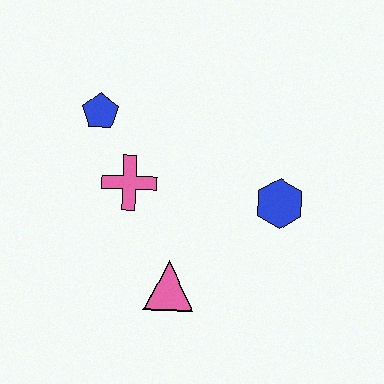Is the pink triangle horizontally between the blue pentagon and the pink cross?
No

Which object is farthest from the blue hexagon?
The blue pentagon is farthest from the blue hexagon.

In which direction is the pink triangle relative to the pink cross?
The pink triangle is below the pink cross.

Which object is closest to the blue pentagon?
The pink cross is closest to the blue pentagon.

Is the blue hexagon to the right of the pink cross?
Yes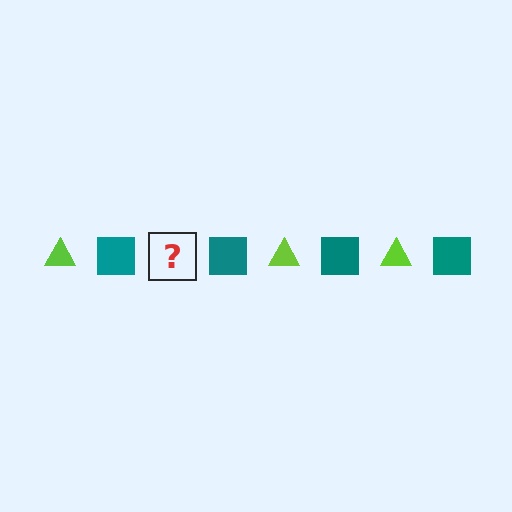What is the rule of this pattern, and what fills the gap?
The rule is that the pattern alternates between lime triangle and teal square. The gap should be filled with a lime triangle.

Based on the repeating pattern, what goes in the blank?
The blank should be a lime triangle.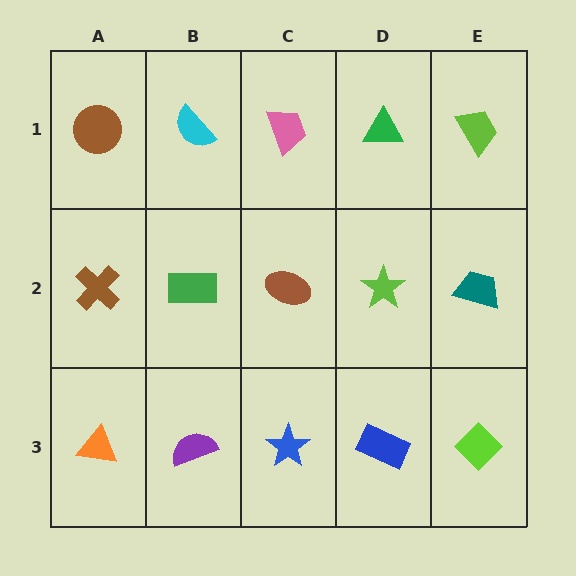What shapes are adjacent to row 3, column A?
A brown cross (row 2, column A), a purple semicircle (row 3, column B).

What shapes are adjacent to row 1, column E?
A teal trapezoid (row 2, column E), a green triangle (row 1, column D).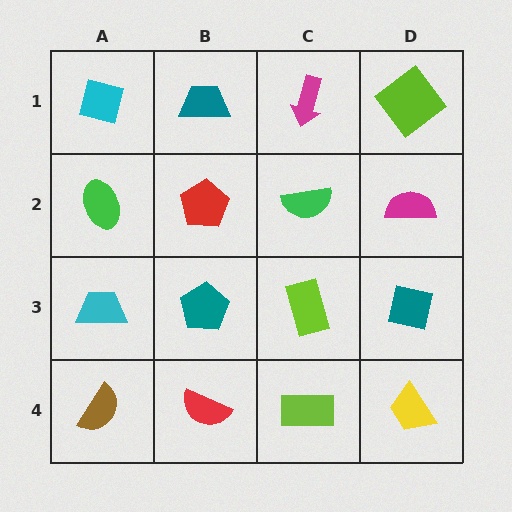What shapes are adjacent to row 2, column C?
A magenta arrow (row 1, column C), a lime rectangle (row 3, column C), a red pentagon (row 2, column B), a magenta semicircle (row 2, column D).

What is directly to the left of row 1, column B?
A cyan square.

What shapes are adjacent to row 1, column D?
A magenta semicircle (row 2, column D), a magenta arrow (row 1, column C).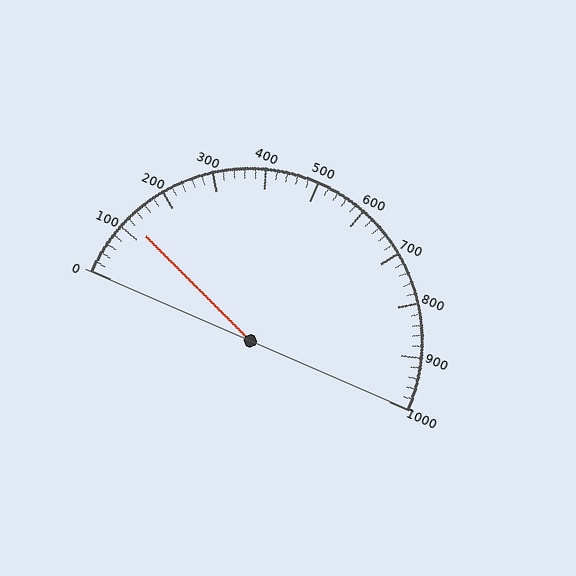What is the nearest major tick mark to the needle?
The nearest major tick mark is 100.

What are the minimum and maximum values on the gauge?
The gauge ranges from 0 to 1000.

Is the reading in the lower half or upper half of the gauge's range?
The reading is in the lower half of the range (0 to 1000).